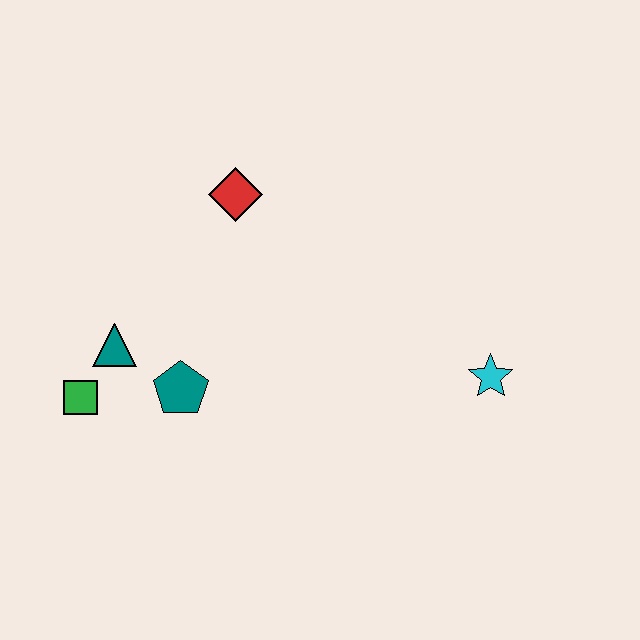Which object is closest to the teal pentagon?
The teal triangle is closest to the teal pentagon.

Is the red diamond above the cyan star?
Yes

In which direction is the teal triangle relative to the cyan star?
The teal triangle is to the left of the cyan star.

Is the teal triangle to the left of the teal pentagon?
Yes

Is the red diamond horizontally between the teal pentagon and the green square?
No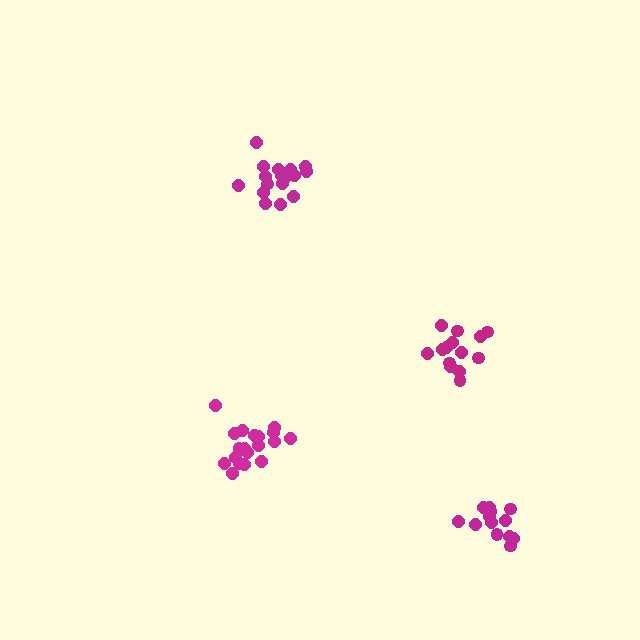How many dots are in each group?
Group 1: 19 dots, Group 2: 18 dots, Group 3: 14 dots, Group 4: 13 dots (64 total).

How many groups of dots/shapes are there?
There are 4 groups.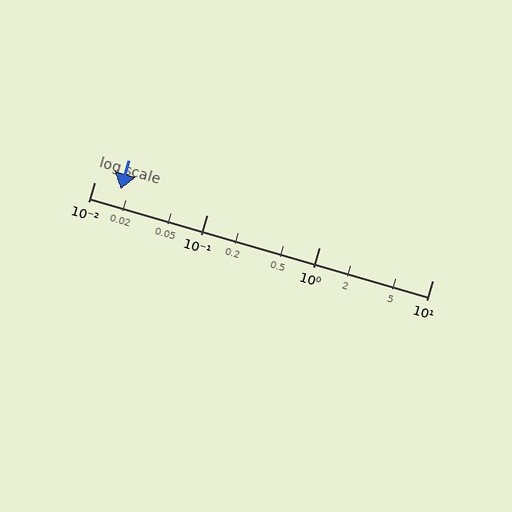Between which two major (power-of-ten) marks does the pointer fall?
The pointer is between 0.01 and 0.1.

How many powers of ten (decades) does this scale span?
The scale spans 3 decades, from 0.01 to 10.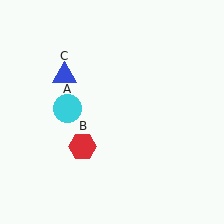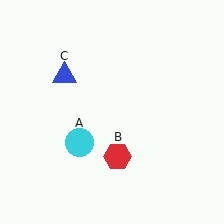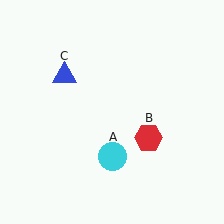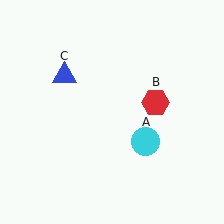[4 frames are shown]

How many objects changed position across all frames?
2 objects changed position: cyan circle (object A), red hexagon (object B).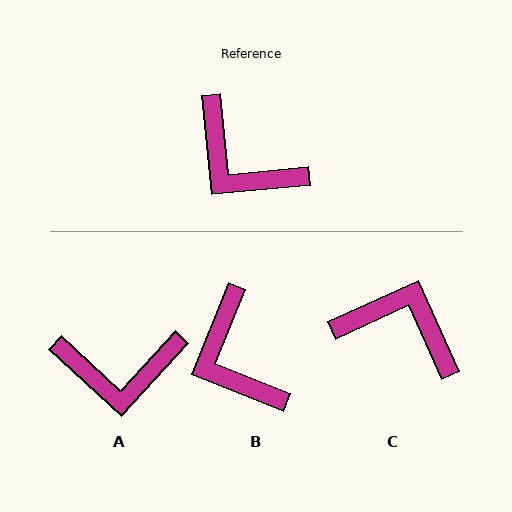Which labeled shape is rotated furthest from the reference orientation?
C, about 161 degrees away.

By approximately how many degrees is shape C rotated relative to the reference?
Approximately 161 degrees clockwise.